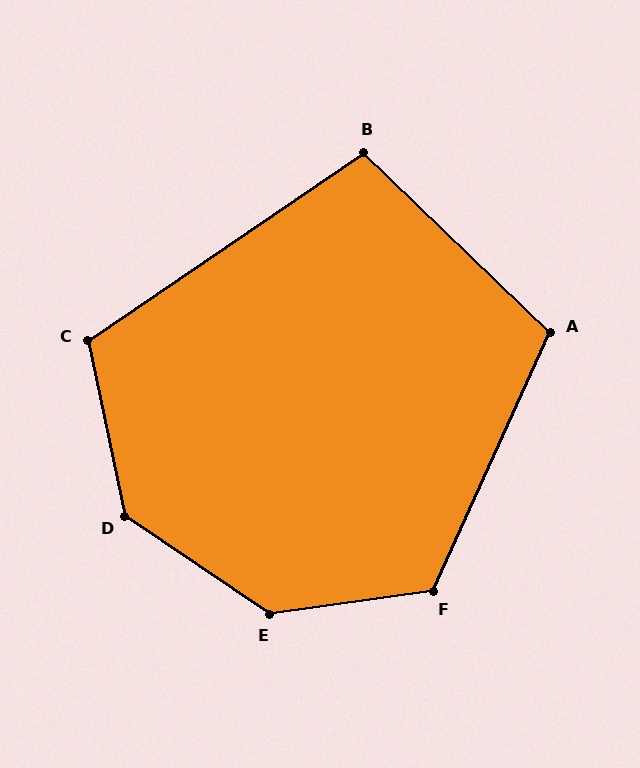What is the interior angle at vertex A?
Approximately 110 degrees (obtuse).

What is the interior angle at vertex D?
Approximately 136 degrees (obtuse).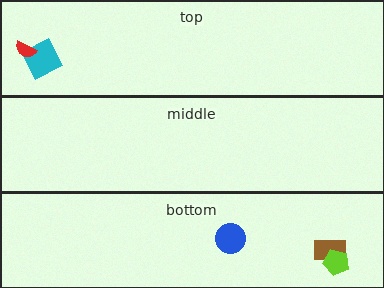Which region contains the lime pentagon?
The bottom region.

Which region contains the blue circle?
The bottom region.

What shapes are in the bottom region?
The blue circle, the brown rectangle, the lime pentagon.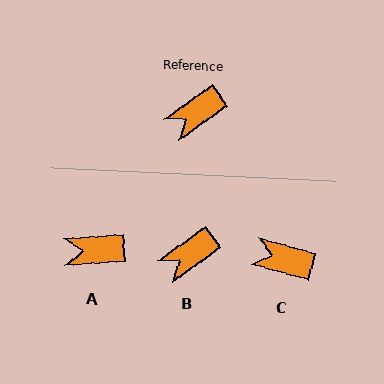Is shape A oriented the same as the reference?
No, it is off by about 32 degrees.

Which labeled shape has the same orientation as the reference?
B.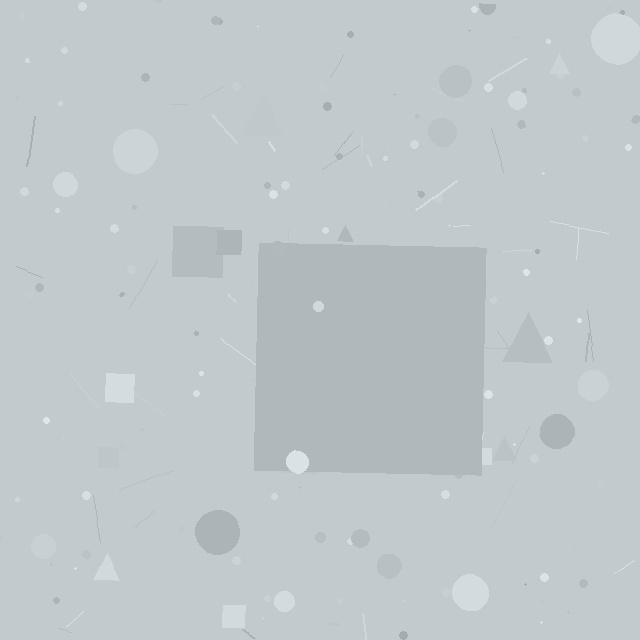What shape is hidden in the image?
A square is hidden in the image.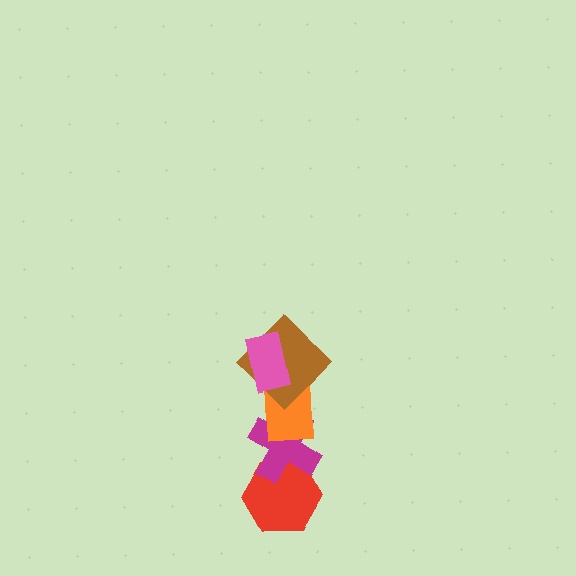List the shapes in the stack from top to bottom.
From top to bottom: the pink rectangle, the brown diamond, the orange rectangle, the magenta cross, the red hexagon.